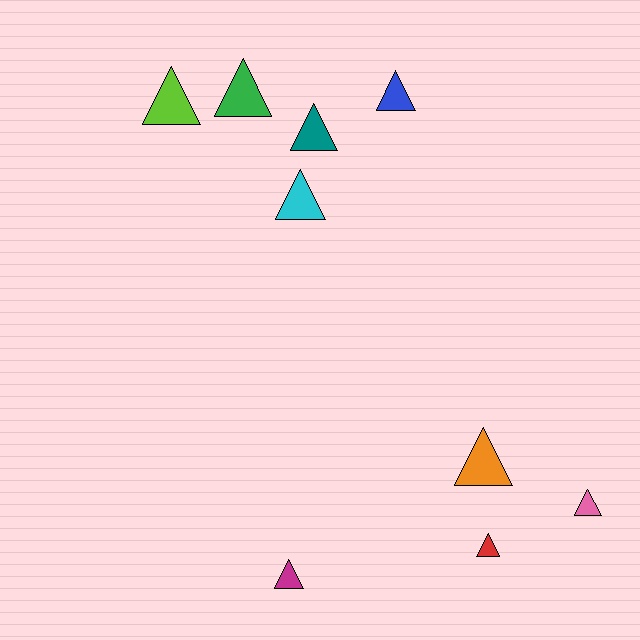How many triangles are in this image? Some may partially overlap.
There are 9 triangles.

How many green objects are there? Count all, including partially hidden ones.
There is 1 green object.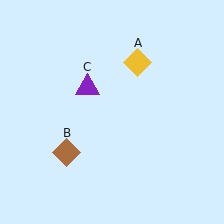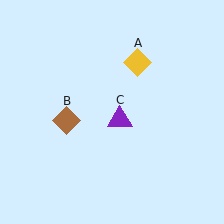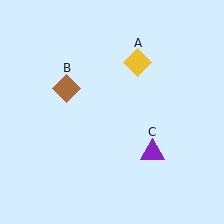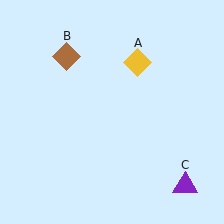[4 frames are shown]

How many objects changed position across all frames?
2 objects changed position: brown diamond (object B), purple triangle (object C).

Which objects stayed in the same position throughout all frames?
Yellow diamond (object A) remained stationary.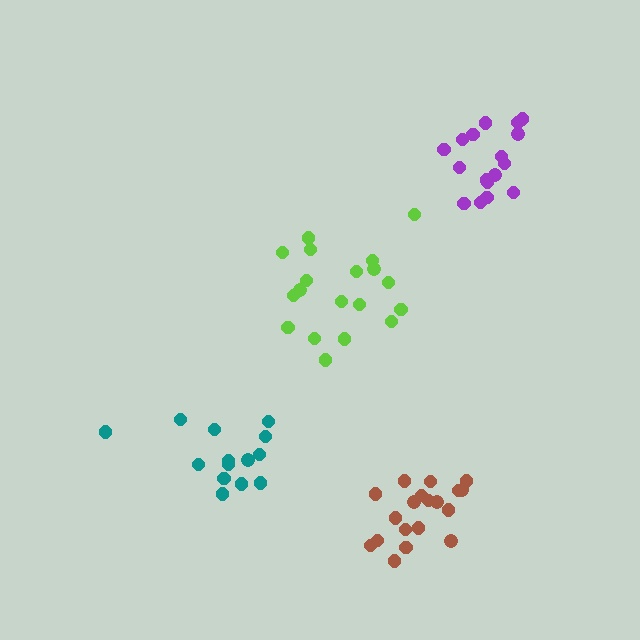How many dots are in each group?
Group 1: 19 dots, Group 2: 19 dots, Group 3: 17 dots, Group 4: 14 dots (69 total).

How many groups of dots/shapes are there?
There are 4 groups.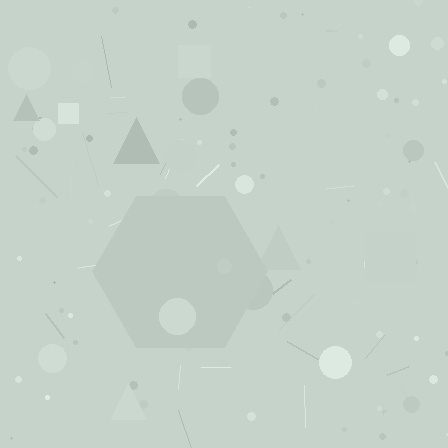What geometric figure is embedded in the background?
A hexagon is embedded in the background.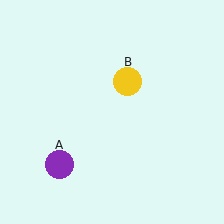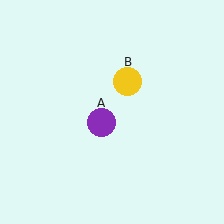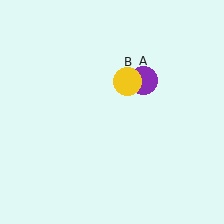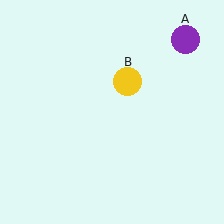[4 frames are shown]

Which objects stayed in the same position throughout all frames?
Yellow circle (object B) remained stationary.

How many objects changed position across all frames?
1 object changed position: purple circle (object A).